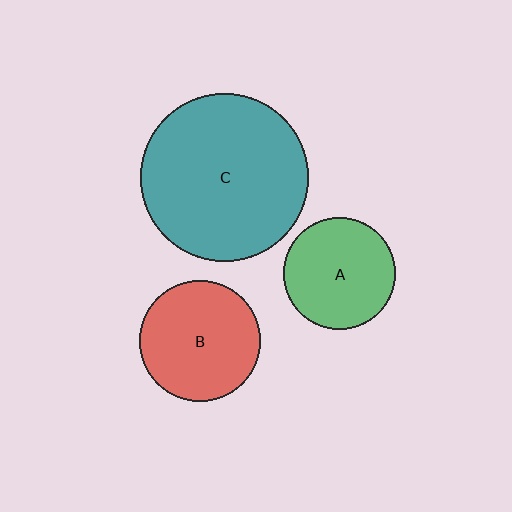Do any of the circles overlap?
No, none of the circles overlap.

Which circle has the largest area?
Circle C (teal).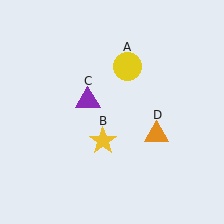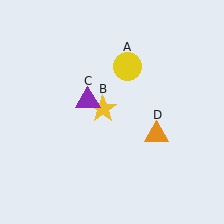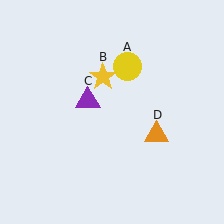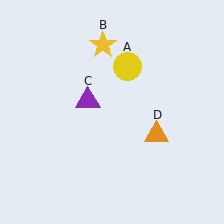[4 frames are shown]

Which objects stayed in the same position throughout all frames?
Yellow circle (object A) and purple triangle (object C) and orange triangle (object D) remained stationary.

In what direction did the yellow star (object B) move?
The yellow star (object B) moved up.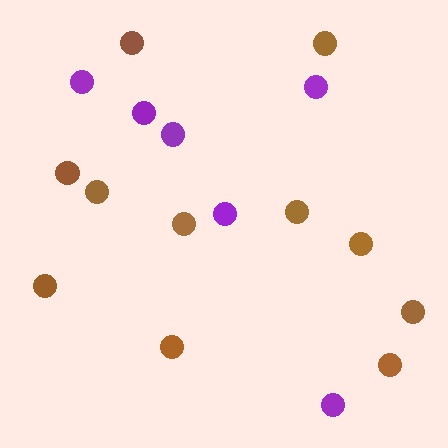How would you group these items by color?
There are 2 groups: one group of brown circles (11) and one group of purple circles (6).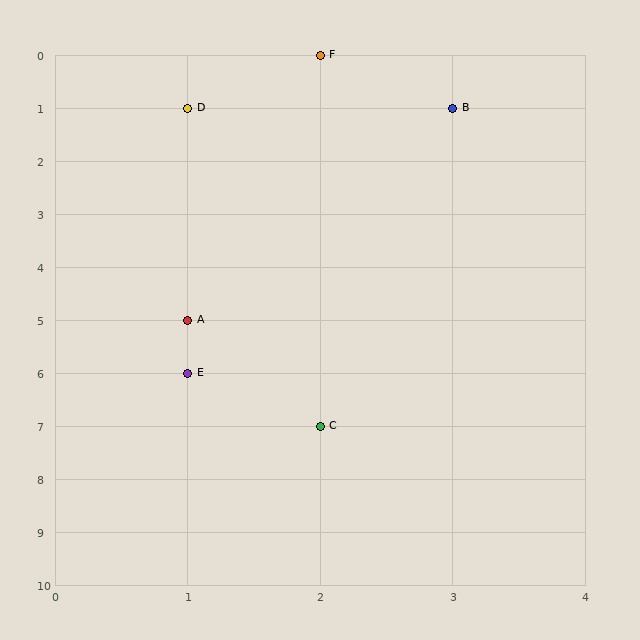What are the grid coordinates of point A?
Point A is at grid coordinates (1, 5).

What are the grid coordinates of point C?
Point C is at grid coordinates (2, 7).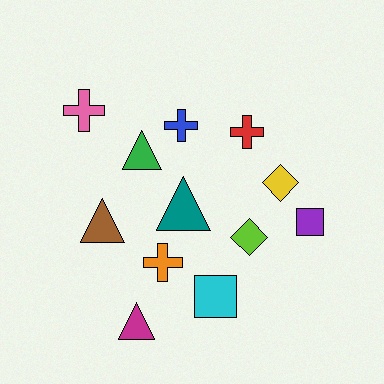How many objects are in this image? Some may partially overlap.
There are 12 objects.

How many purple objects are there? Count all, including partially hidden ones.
There is 1 purple object.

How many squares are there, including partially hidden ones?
There are 2 squares.